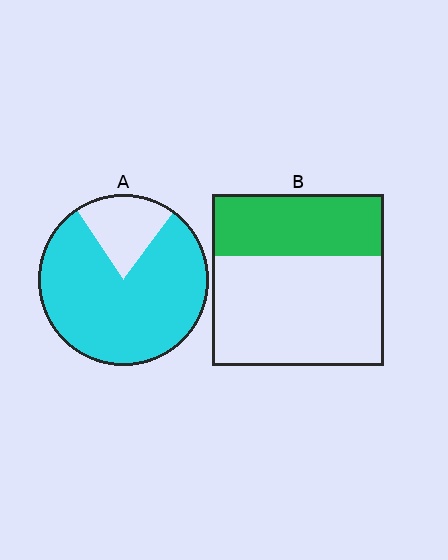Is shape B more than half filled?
No.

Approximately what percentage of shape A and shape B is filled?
A is approximately 80% and B is approximately 35%.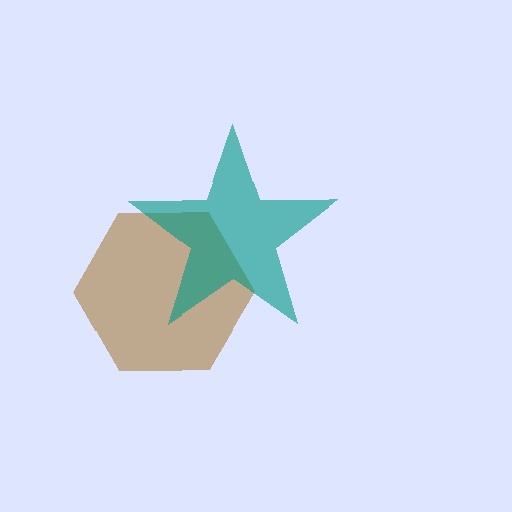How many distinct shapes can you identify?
There are 2 distinct shapes: a brown hexagon, a teal star.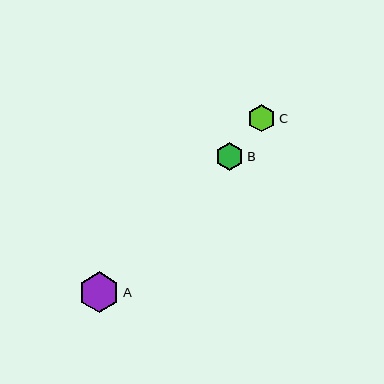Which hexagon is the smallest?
Hexagon C is the smallest with a size of approximately 28 pixels.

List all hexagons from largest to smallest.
From largest to smallest: A, B, C.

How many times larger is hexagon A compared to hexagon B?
Hexagon A is approximately 1.5 times the size of hexagon B.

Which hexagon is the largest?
Hexagon A is the largest with a size of approximately 41 pixels.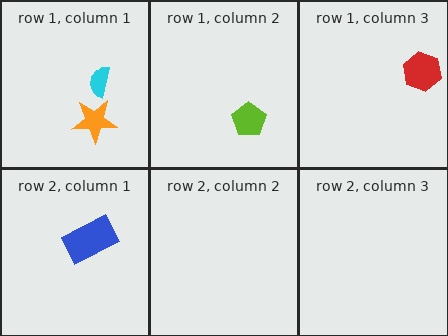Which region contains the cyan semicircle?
The row 1, column 1 region.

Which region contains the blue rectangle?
The row 2, column 1 region.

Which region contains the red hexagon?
The row 1, column 3 region.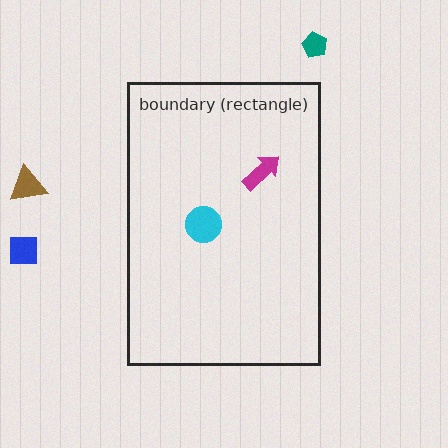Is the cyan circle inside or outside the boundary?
Inside.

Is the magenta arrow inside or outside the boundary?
Inside.